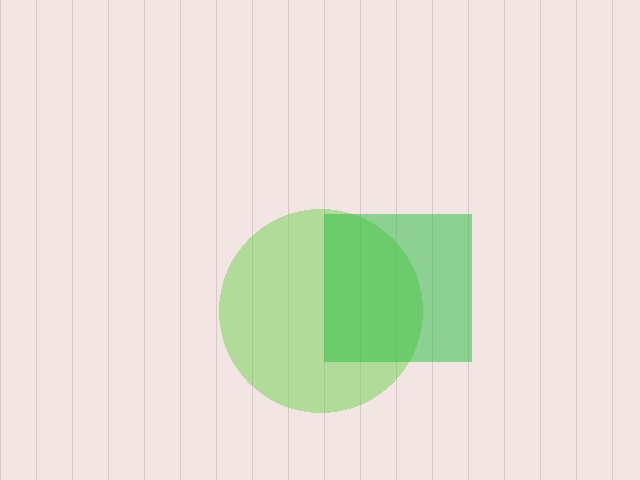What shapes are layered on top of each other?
The layered shapes are: a lime circle, a green square.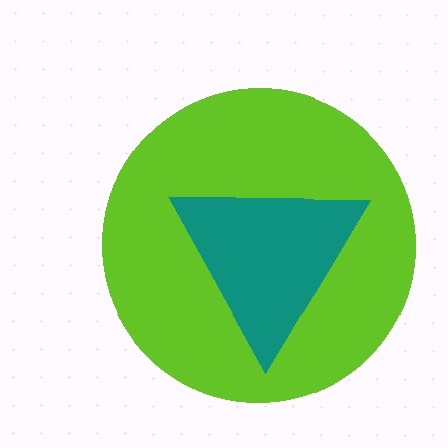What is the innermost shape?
The teal triangle.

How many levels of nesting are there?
2.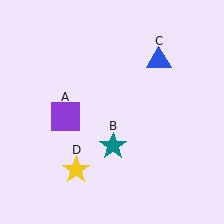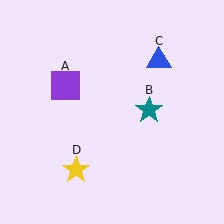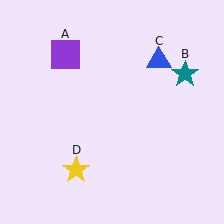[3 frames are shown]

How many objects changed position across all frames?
2 objects changed position: purple square (object A), teal star (object B).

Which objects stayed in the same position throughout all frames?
Blue triangle (object C) and yellow star (object D) remained stationary.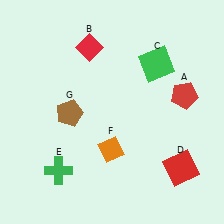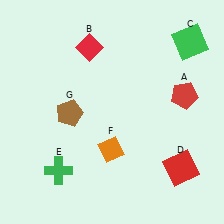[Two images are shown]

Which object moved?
The green square (C) moved right.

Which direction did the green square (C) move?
The green square (C) moved right.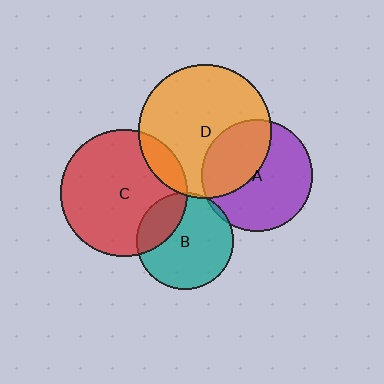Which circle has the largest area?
Circle D (orange).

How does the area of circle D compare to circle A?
Approximately 1.4 times.